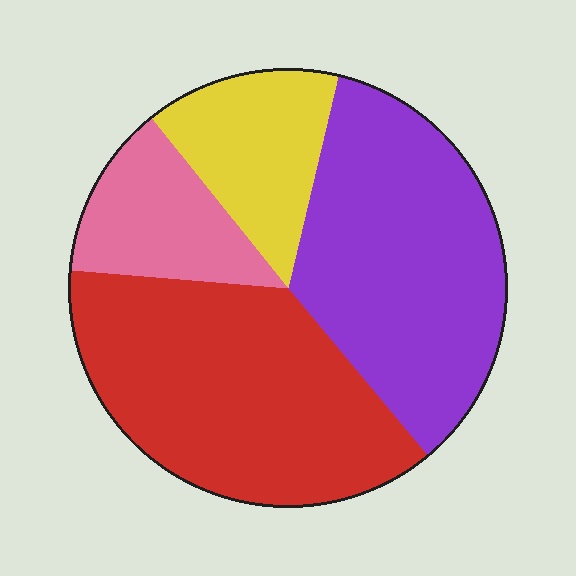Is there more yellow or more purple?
Purple.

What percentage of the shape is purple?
Purple takes up between a quarter and a half of the shape.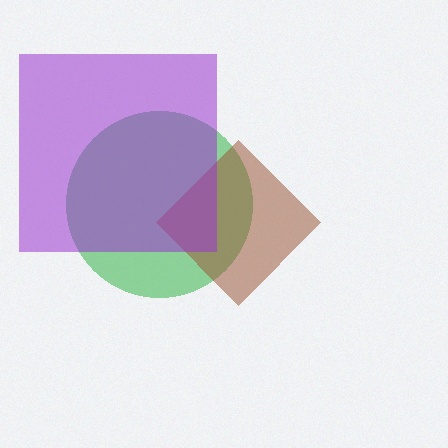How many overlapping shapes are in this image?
There are 3 overlapping shapes in the image.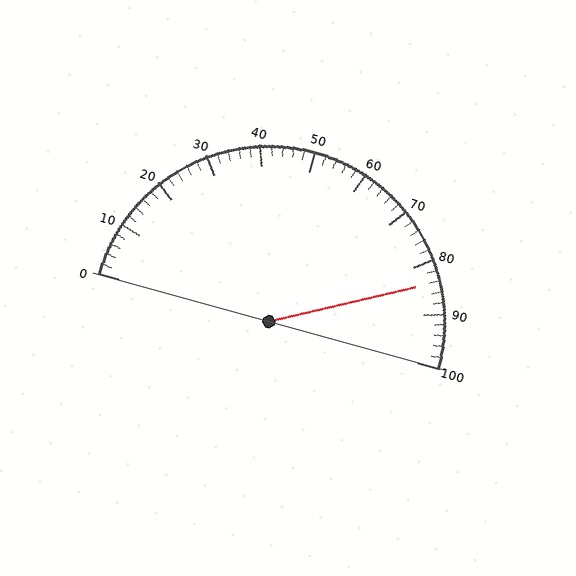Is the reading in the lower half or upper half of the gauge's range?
The reading is in the upper half of the range (0 to 100).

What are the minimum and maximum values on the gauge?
The gauge ranges from 0 to 100.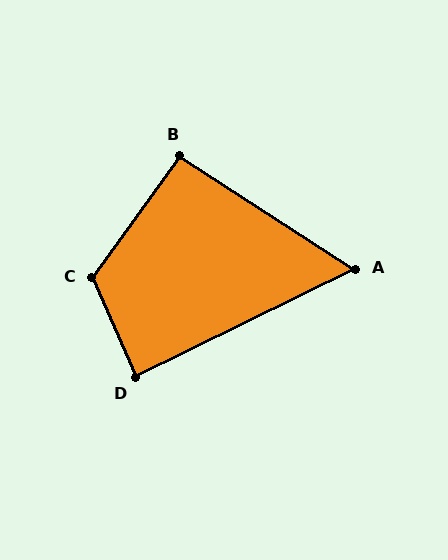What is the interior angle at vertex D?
Approximately 87 degrees (approximately right).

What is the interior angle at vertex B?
Approximately 93 degrees (approximately right).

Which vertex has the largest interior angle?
C, at approximately 121 degrees.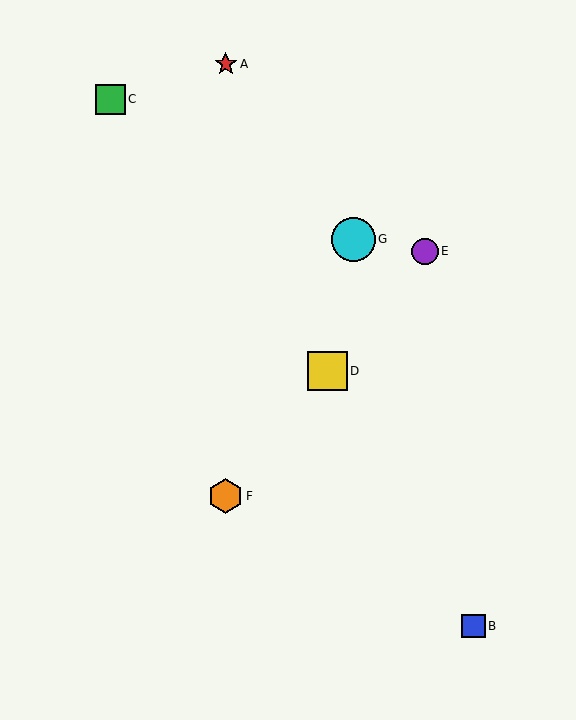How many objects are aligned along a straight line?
3 objects (D, E, F) are aligned along a straight line.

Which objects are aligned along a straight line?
Objects D, E, F are aligned along a straight line.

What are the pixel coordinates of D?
Object D is at (327, 371).